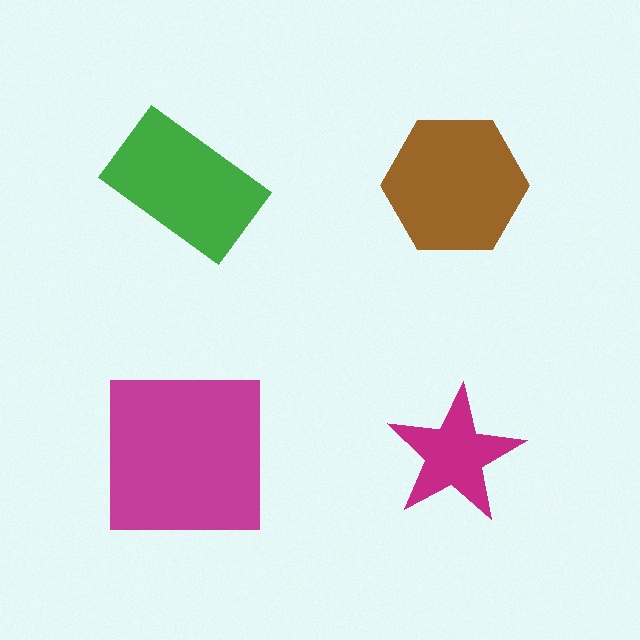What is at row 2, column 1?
A magenta square.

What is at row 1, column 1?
A green rectangle.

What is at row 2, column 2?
A magenta star.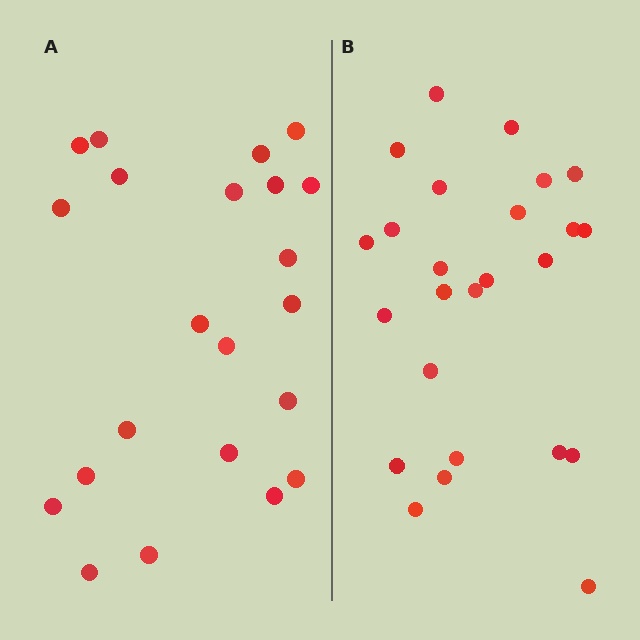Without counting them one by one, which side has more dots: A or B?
Region B (the right region) has more dots.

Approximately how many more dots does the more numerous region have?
Region B has just a few more — roughly 2 or 3 more dots than region A.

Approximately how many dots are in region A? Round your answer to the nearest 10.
About 20 dots. (The exact count is 22, which rounds to 20.)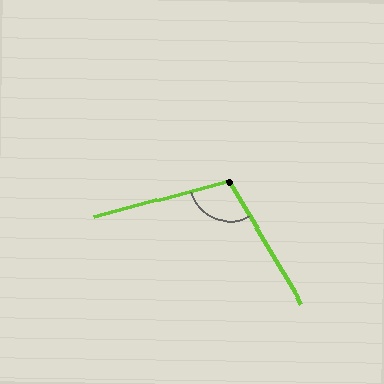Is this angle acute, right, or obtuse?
It is obtuse.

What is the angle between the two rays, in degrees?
Approximately 106 degrees.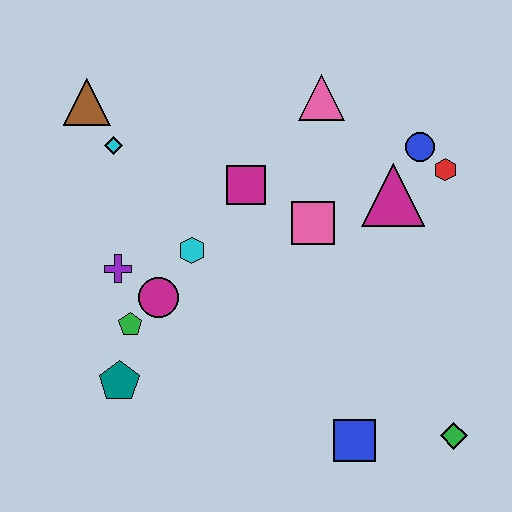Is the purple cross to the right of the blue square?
No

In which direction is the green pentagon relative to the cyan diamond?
The green pentagon is below the cyan diamond.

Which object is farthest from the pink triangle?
The green diamond is farthest from the pink triangle.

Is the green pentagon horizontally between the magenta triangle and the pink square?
No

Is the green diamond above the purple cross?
No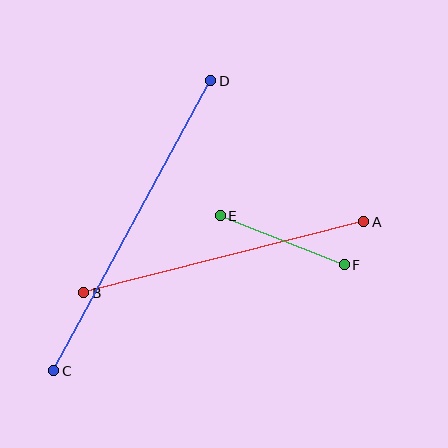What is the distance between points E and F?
The distance is approximately 133 pixels.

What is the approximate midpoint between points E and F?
The midpoint is at approximately (282, 240) pixels.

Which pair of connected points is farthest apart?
Points C and D are farthest apart.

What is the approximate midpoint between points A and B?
The midpoint is at approximately (224, 257) pixels.